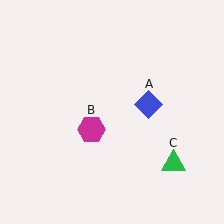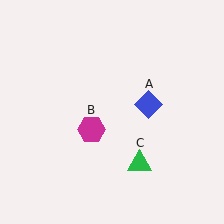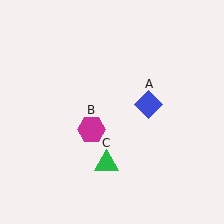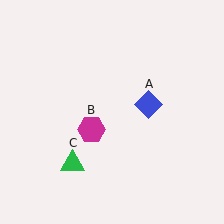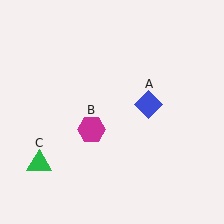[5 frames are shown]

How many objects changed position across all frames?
1 object changed position: green triangle (object C).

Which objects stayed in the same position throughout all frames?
Blue diamond (object A) and magenta hexagon (object B) remained stationary.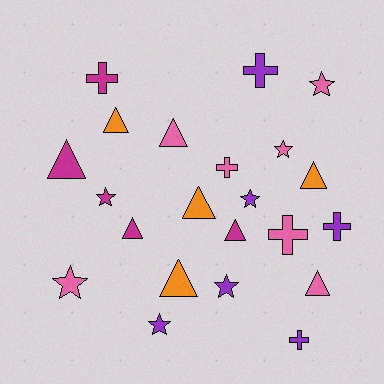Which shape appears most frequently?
Triangle, with 9 objects.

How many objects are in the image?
There are 22 objects.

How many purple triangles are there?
There are no purple triangles.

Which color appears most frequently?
Pink, with 7 objects.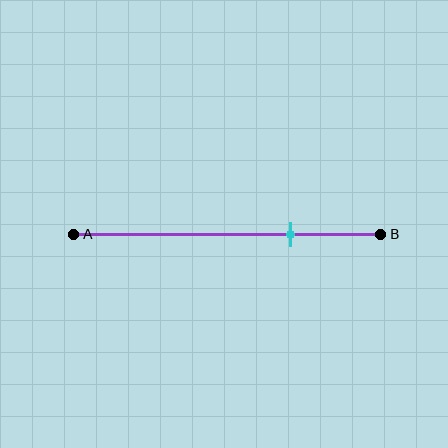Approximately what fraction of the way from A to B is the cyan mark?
The cyan mark is approximately 70% of the way from A to B.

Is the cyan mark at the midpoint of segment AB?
No, the mark is at about 70% from A, not at the 50% midpoint.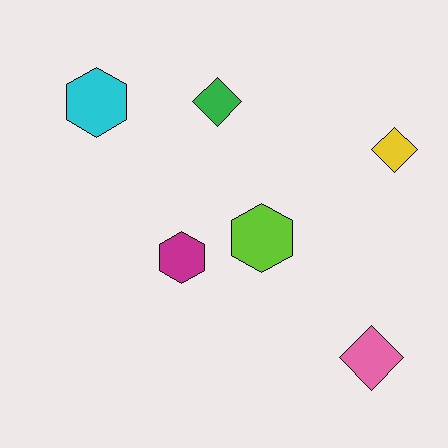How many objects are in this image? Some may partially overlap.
There are 6 objects.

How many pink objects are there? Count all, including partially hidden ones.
There is 1 pink object.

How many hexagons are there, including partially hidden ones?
There are 3 hexagons.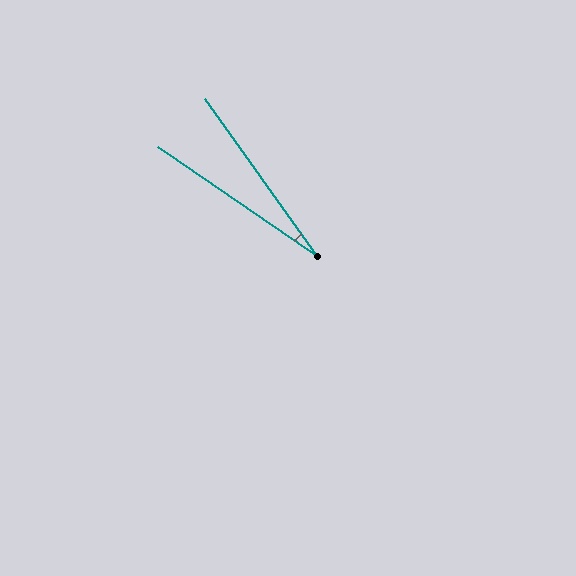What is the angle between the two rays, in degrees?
Approximately 20 degrees.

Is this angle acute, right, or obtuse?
It is acute.